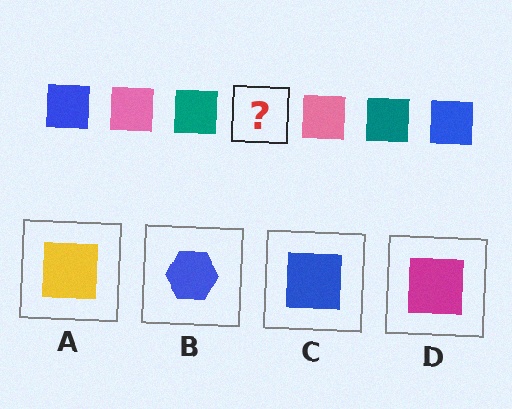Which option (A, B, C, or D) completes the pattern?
C.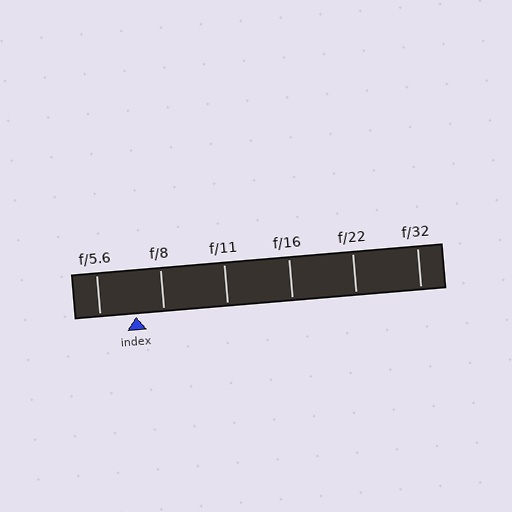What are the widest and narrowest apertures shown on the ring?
The widest aperture shown is f/5.6 and the narrowest is f/32.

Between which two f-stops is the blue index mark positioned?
The index mark is between f/5.6 and f/8.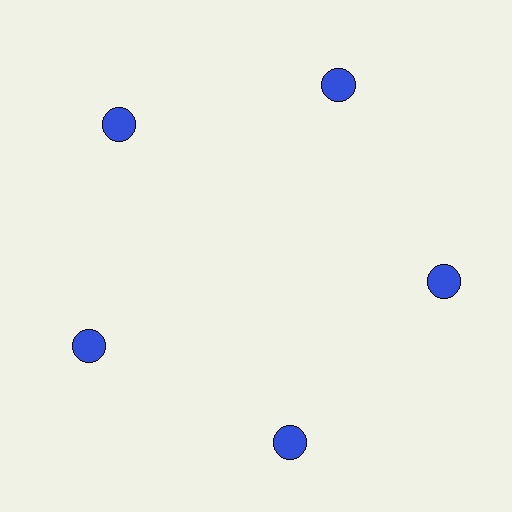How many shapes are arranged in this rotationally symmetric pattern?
There are 5 shapes, arranged in 5 groups of 1.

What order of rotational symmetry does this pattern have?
This pattern has 5-fold rotational symmetry.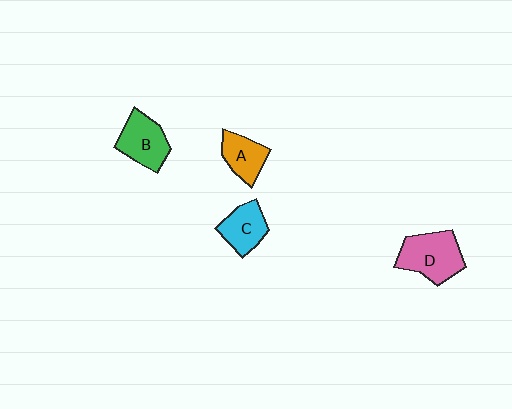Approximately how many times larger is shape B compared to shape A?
Approximately 1.3 times.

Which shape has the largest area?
Shape D (pink).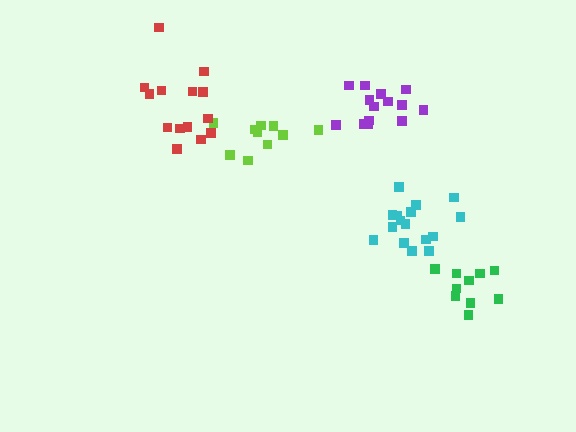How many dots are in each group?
Group 1: 10 dots, Group 2: 16 dots, Group 3: 14 dots, Group 4: 14 dots, Group 5: 10 dots (64 total).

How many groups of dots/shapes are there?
There are 5 groups.